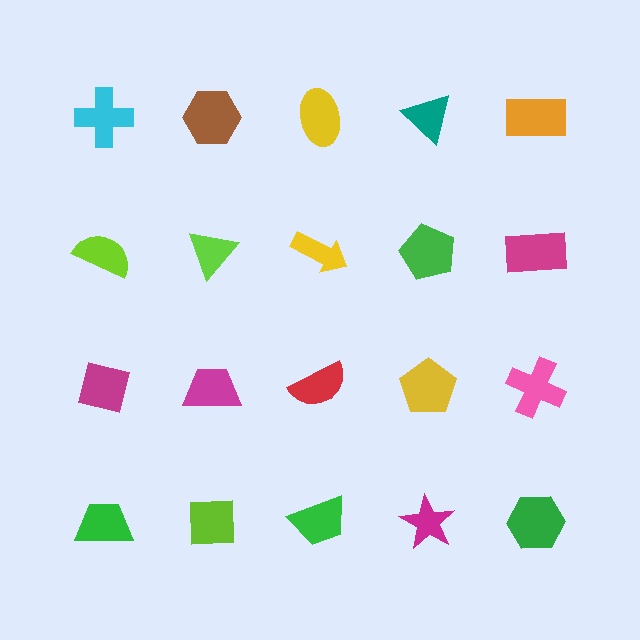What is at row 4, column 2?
A lime square.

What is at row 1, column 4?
A teal triangle.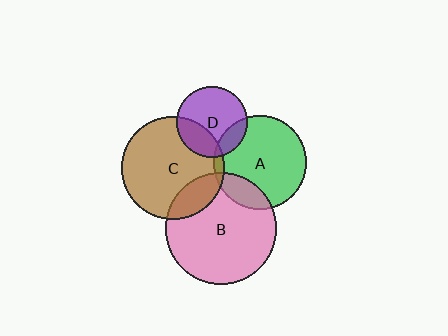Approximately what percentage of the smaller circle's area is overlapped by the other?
Approximately 30%.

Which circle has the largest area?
Circle B (pink).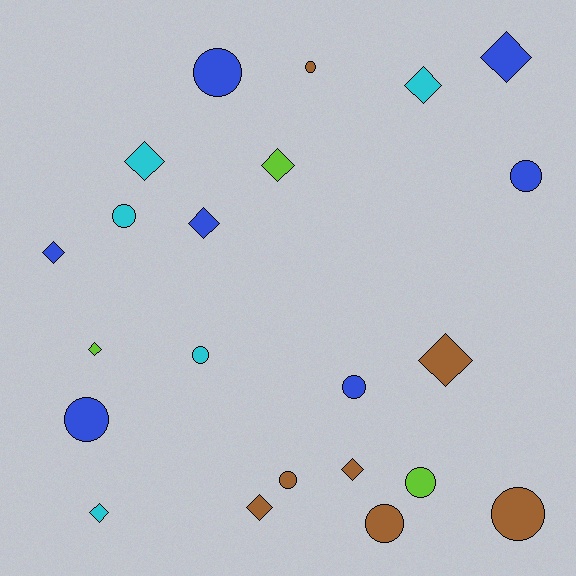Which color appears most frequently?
Brown, with 7 objects.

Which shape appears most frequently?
Diamond, with 11 objects.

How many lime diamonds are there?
There are 2 lime diamonds.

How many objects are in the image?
There are 22 objects.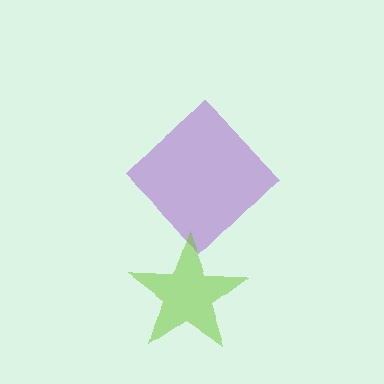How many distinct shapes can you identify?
There are 2 distinct shapes: a purple diamond, a lime star.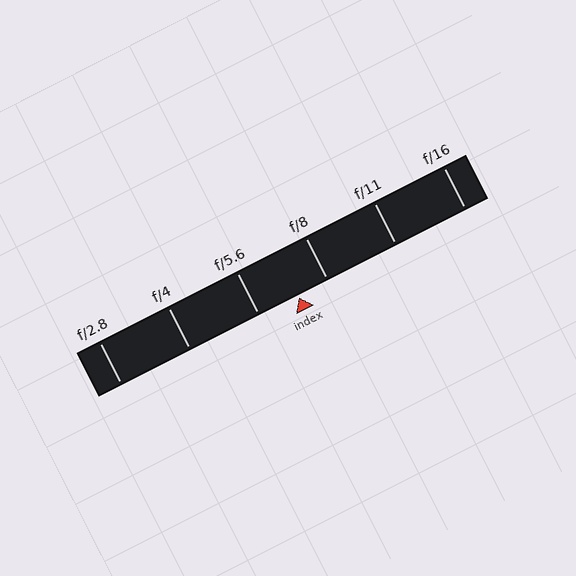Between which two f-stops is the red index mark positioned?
The index mark is between f/5.6 and f/8.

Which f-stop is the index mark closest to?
The index mark is closest to f/8.